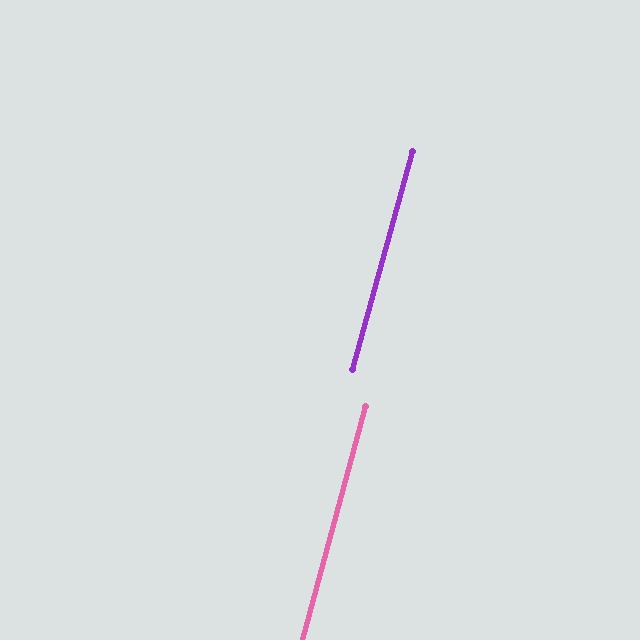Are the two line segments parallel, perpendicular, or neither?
Parallel — their directions differ by only 0.6°.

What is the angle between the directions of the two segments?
Approximately 1 degree.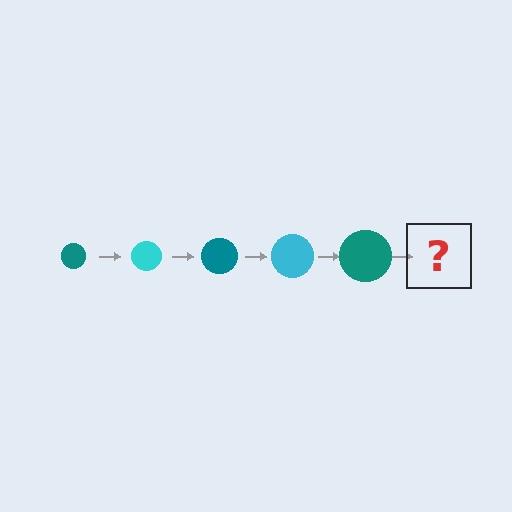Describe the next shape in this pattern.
It should be a cyan circle, larger than the previous one.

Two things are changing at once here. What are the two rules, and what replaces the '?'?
The two rules are that the circle grows larger each step and the color cycles through teal and cyan. The '?' should be a cyan circle, larger than the previous one.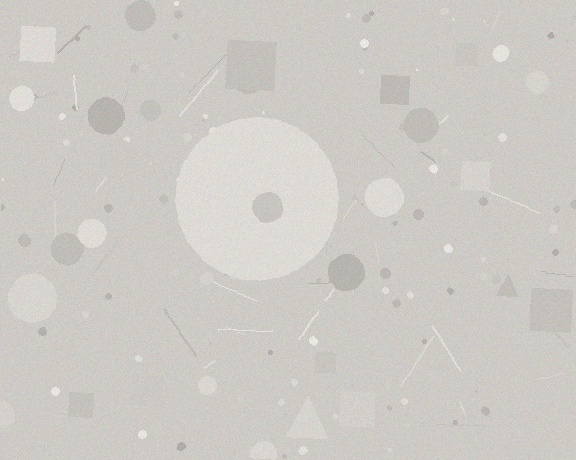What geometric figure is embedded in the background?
A circle is embedded in the background.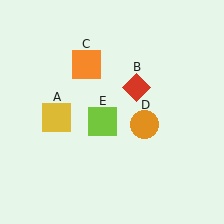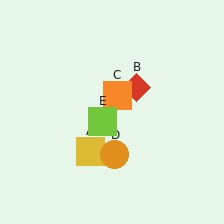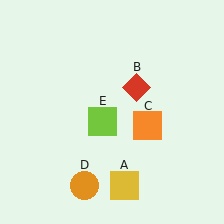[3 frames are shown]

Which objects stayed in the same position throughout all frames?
Red diamond (object B) and lime square (object E) remained stationary.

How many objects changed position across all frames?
3 objects changed position: yellow square (object A), orange square (object C), orange circle (object D).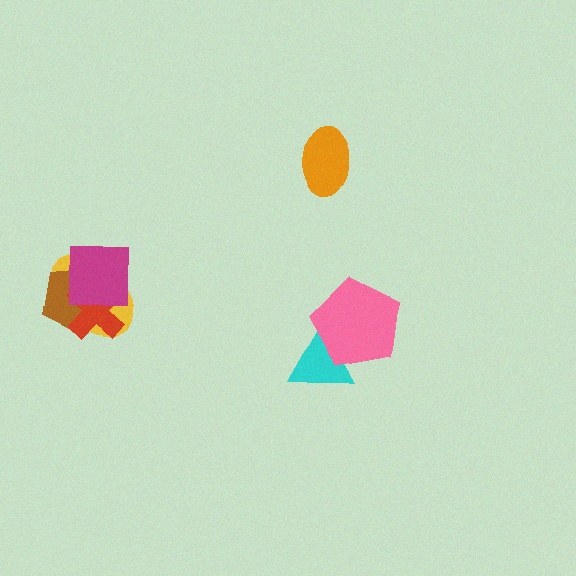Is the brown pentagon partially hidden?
Yes, it is partially covered by another shape.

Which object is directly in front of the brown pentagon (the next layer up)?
The red cross is directly in front of the brown pentagon.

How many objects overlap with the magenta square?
3 objects overlap with the magenta square.